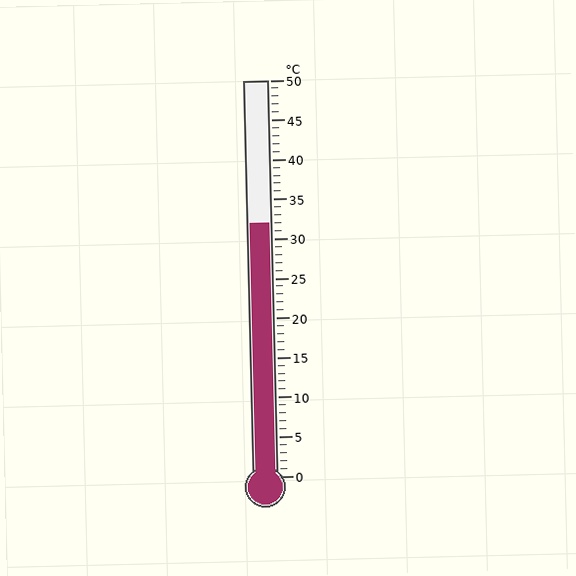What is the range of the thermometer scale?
The thermometer scale ranges from 0°C to 50°C.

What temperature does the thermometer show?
The thermometer shows approximately 32°C.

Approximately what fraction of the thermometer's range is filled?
The thermometer is filled to approximately 65% of its range.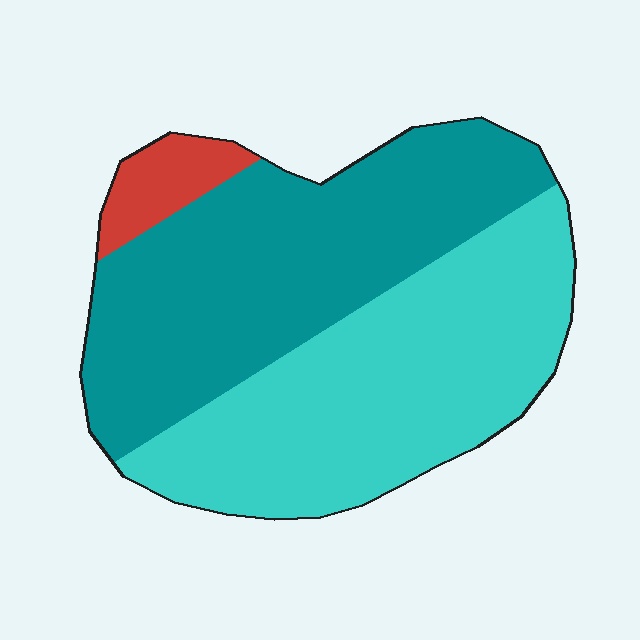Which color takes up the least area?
Red, at roughly 5%.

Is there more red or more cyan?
Cyan.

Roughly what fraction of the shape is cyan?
Cyan takes up about one half (1/2) of the shape.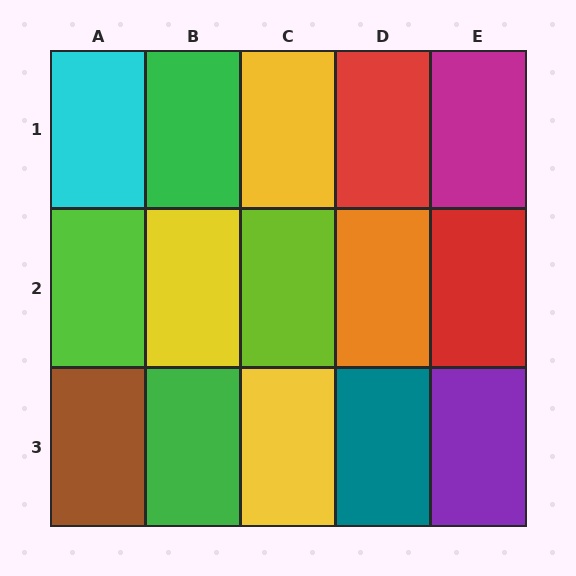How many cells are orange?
1 cell is orange.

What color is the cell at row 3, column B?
Green.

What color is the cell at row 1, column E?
Magenta.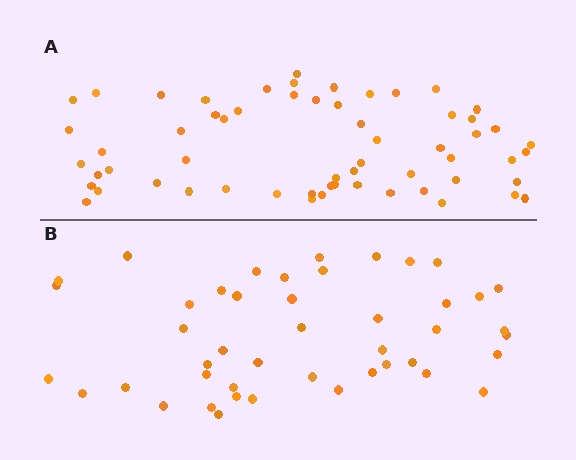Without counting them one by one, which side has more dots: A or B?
Region A (the top region) has more dots.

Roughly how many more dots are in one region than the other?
Region A has approximately 15 more dots than region B.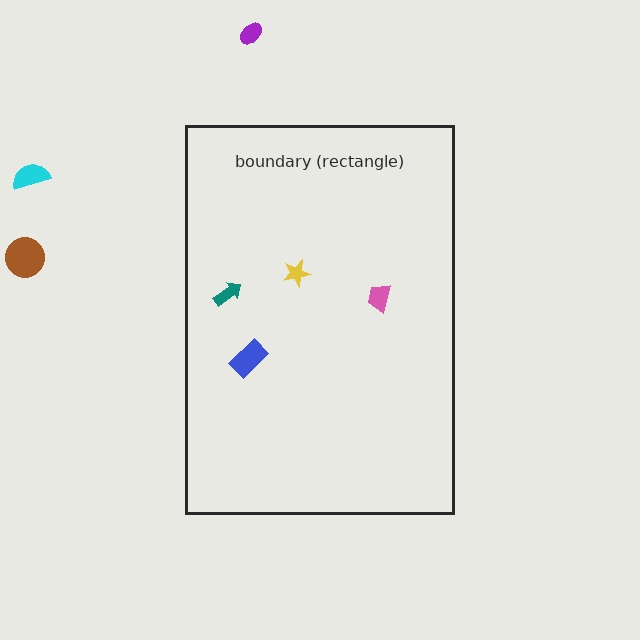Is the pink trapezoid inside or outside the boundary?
Inside.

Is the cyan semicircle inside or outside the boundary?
Outside.